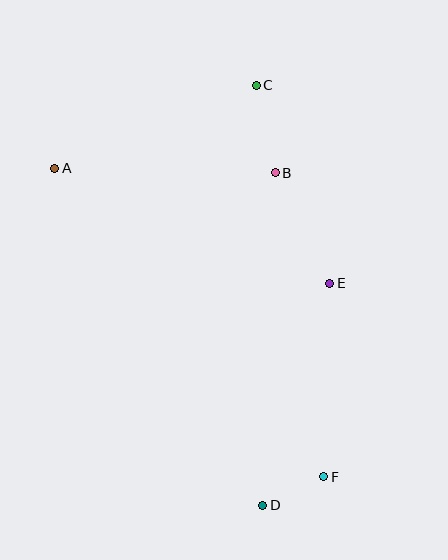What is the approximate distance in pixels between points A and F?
The distance between A and F is approximately 410 pixels.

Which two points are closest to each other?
Points D and F are closest to each other.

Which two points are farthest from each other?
Points C and D are farthest from each other.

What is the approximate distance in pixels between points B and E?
The distance between B and E is approximately 123 pixels.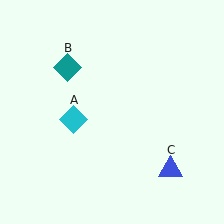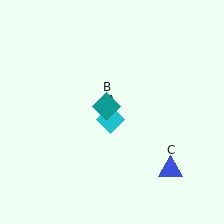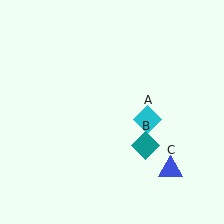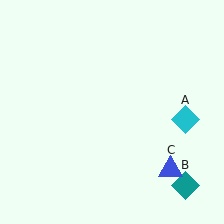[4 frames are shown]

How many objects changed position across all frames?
2 objects changed position: cyan diamond (object A), teal diamond (object B).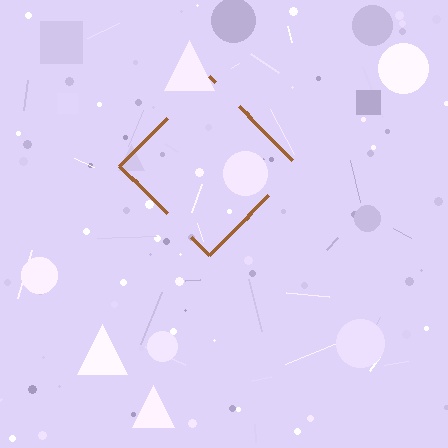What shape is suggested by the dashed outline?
The dashed outline suggests a diamond.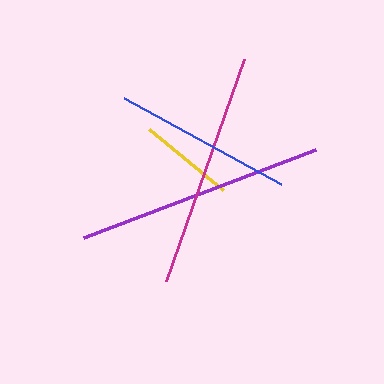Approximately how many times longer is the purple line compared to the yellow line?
The purple line is approximately 2.6 times the length of the yellow line.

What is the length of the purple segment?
The purple segment is approximately 248 pixels long.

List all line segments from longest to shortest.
From longest to shortest: purple, magenta, blue, yellow.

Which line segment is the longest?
The purple line is the longest at approximately 248 pixels.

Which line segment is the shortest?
The yellow line is the shortest at approximately 96 pixels.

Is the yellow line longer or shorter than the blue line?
The blue line is longer than the yellow line.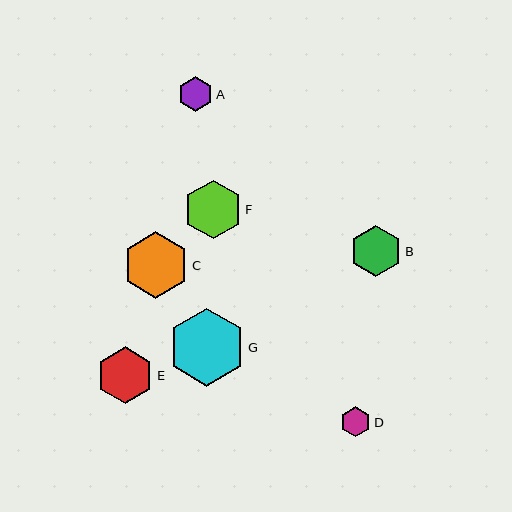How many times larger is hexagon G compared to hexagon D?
Hexagon G is approximately 2.6 times the size of hexagon D.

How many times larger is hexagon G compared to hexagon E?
Hexagon G is approximately 1.4 times the size of hexagon E.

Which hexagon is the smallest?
Hexagon D is the smallest with a size of approximately 30 pixels.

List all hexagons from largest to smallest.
From largest to smallest: G, C, F, E, B, A, D.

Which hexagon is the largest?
Hexagon G is the largest with a size of approximately 77 pixels.